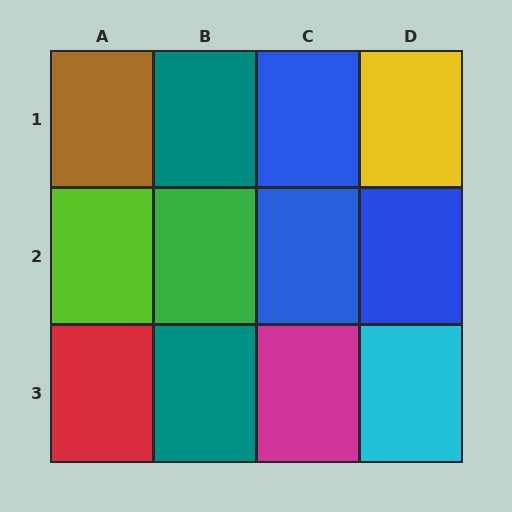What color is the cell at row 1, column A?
Brown.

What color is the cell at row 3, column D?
Cyan.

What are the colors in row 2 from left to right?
Lime, green, blue, blue.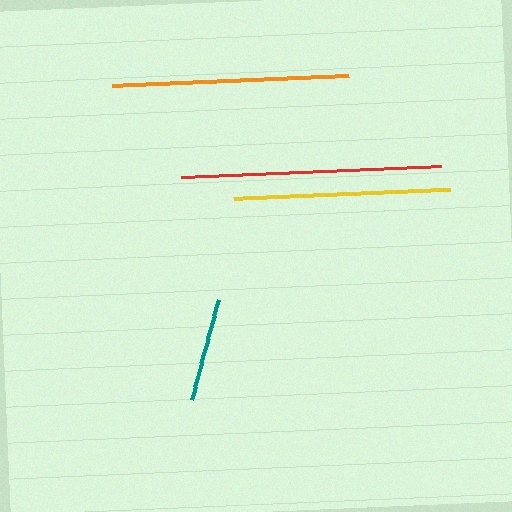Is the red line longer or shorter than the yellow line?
The red line is longer than the yellow line.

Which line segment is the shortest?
The teal line is the shortest at approximately 104 pixels.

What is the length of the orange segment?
The orange segment is approximately 237 pixels long.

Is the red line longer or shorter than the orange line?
The red line is longer than the orange line.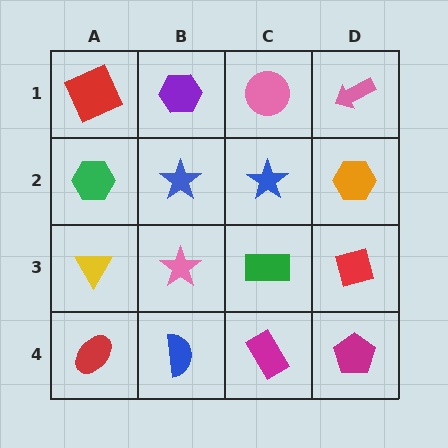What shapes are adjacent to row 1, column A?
A green hexagon (row 2, column A), a purple hexagon (row 1, column B).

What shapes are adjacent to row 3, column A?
A green hexagon (row 2, column A), a red ellipse (row 4, column A), a pink star (row 3, column B).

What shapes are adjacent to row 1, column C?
A blue star (row 2, column C), a purple hexagon (row 1, column B), a pink arrow (row 1, column D).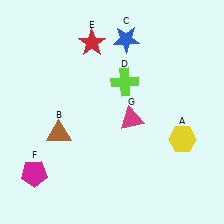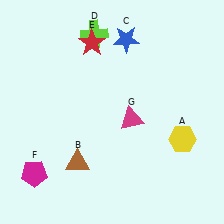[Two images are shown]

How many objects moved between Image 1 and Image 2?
2 objects moved between the two images.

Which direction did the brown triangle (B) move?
The brown triangle (B) moved down.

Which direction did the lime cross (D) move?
The lime cross (D) moved up.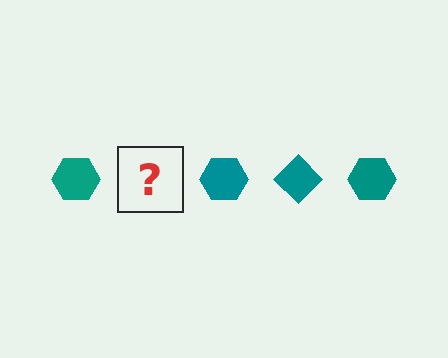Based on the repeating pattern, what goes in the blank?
The blank should be a teal diamond.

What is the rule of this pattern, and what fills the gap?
The rule is that the pattern cycles through hexagon, diamond shapes in teal. The gap should be filled with a teal diamond.